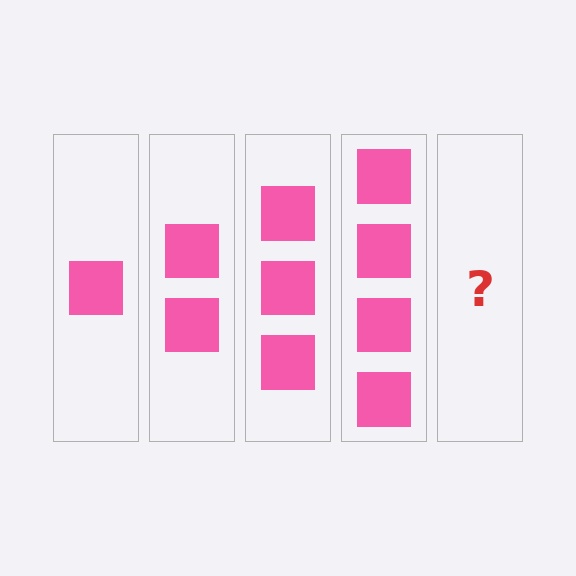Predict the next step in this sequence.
The next step is 5 squares.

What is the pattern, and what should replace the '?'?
The pattern is that each step adds one more square. The '?' should be 5 squares.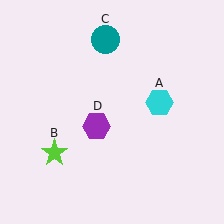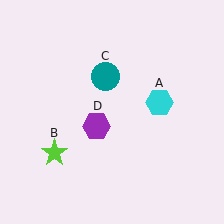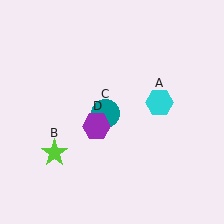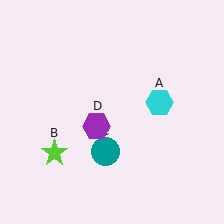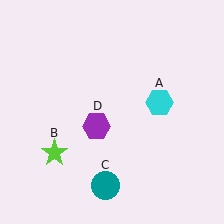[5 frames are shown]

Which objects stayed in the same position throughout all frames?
Cyan hexagon (object A) and lime star (object B) and purple hexagon (object D) remained stationary.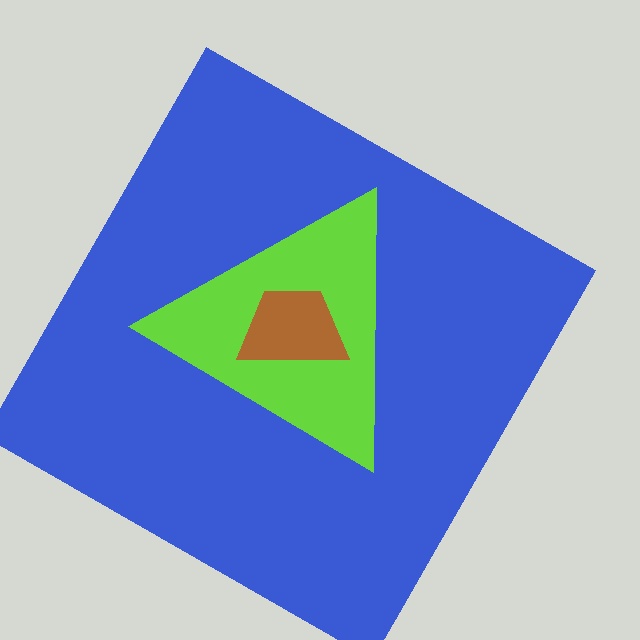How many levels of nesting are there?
3.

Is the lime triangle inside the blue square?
Yes.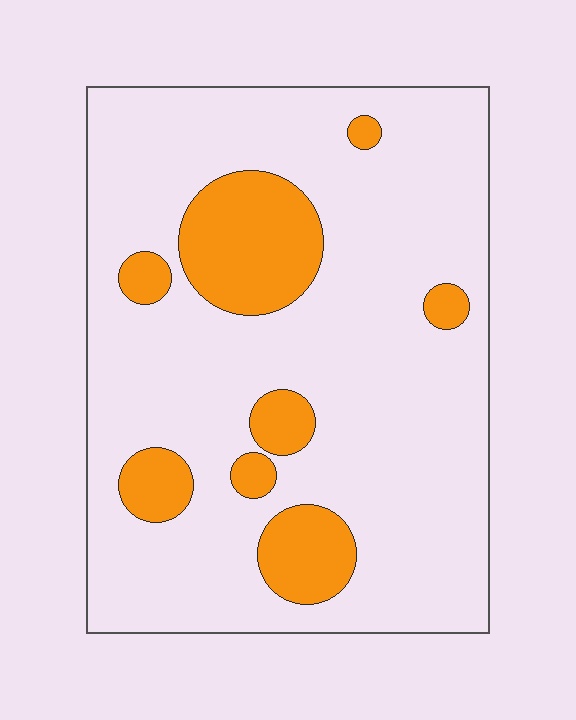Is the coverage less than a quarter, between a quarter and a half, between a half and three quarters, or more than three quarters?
Less than a quarter.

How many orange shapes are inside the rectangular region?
8.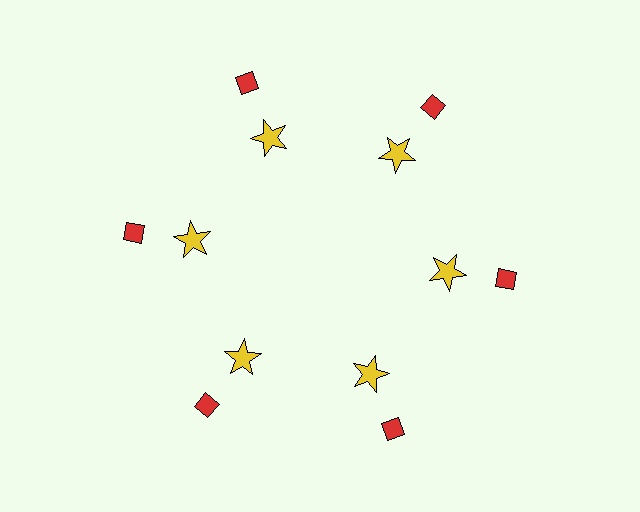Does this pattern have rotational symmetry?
Yes, this pattern has 6-fold rotational symmetry. It looks the same after rotating 60 degrees around the center.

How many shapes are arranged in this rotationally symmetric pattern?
There are 12 shapes, arranged in 6 groups of 2.